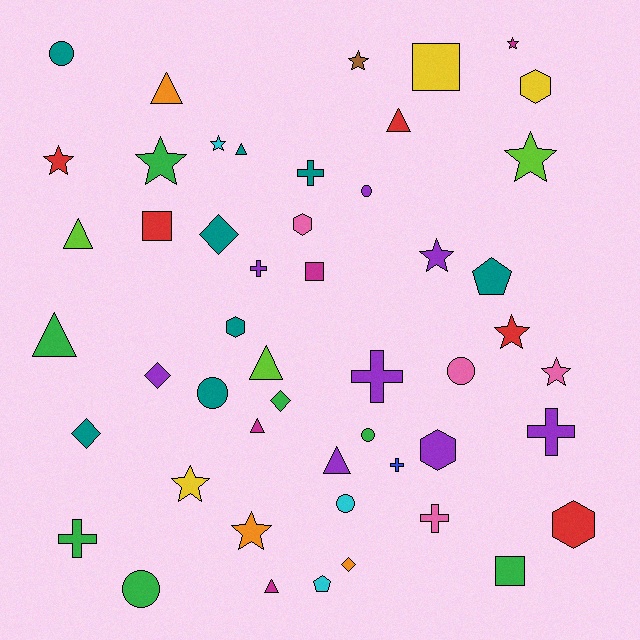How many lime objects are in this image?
There are 3 lime objects.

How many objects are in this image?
There are 50 objects.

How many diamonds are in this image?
There are 5 diamonds.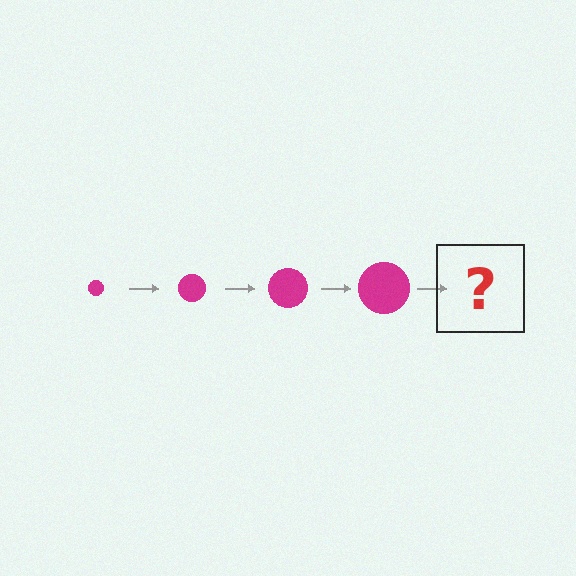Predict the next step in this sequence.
The next step is a magenta circle, larger than the previous one.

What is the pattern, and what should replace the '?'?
The pattern is that the circle gets progressively larger each step. The '?' should be a magenta circle, larger than the previous one.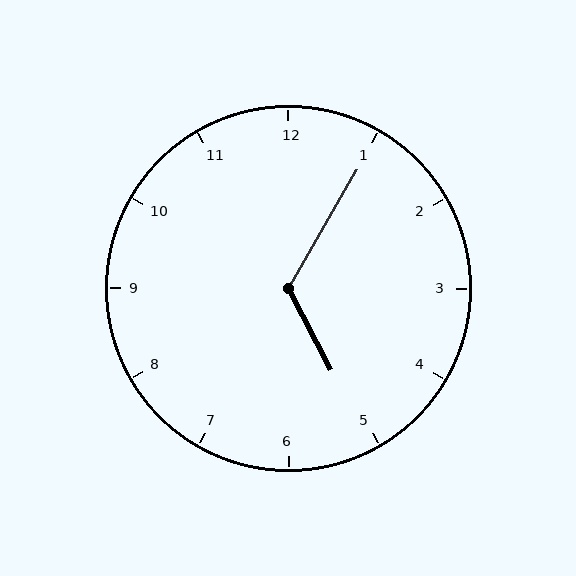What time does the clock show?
5:05.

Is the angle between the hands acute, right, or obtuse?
It is obtuse.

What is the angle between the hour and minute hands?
Approximately 122 degrees.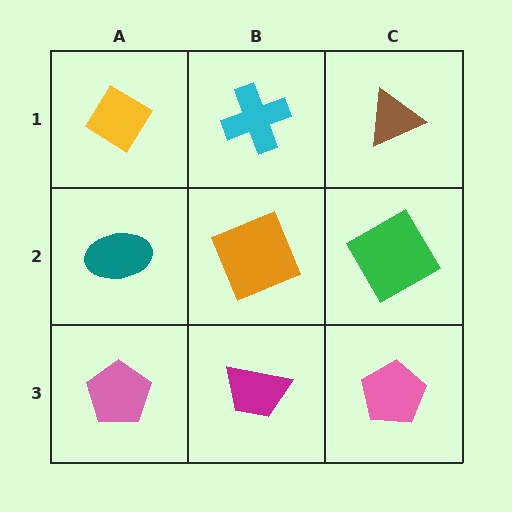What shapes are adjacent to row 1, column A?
A teal ellipse (row 2, column A), a cyan cross (row 1, column B).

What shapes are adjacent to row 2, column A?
A yellow diamond (row 1, column A), a pink pentagon (row 3, column A), an orange square (row 2, column B).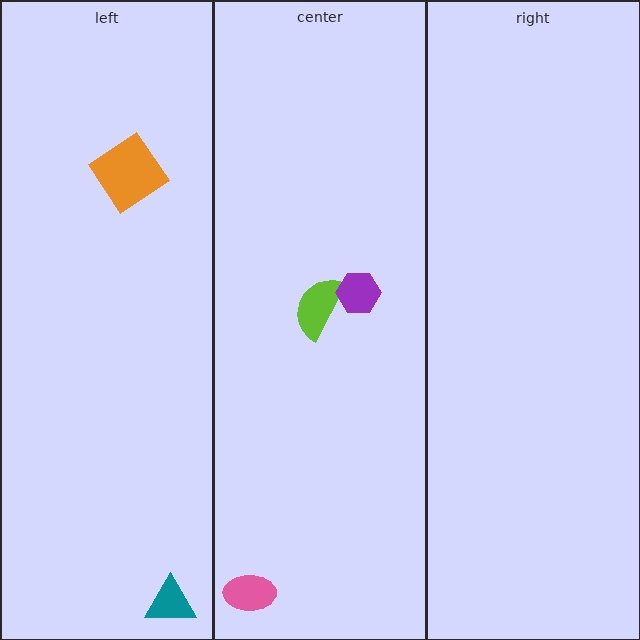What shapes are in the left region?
The teal triangle, the orange diamond.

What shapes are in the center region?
The lime semicircle, the pink ellipse, the purple hexagon.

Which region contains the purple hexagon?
The center region.